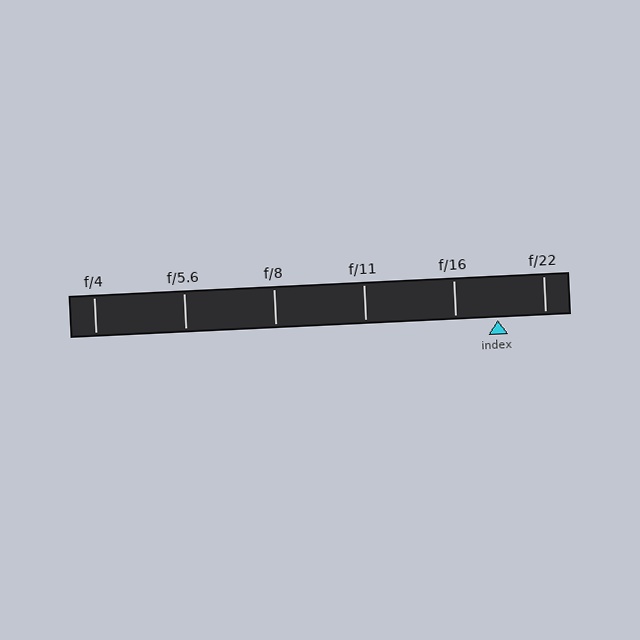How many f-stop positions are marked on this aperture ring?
There are 6 f-stop positions marked.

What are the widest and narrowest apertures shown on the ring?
The widest aperture shown is f/4 and the narrowest is f/22.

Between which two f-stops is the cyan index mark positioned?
The index mark is between f/16 and f/22.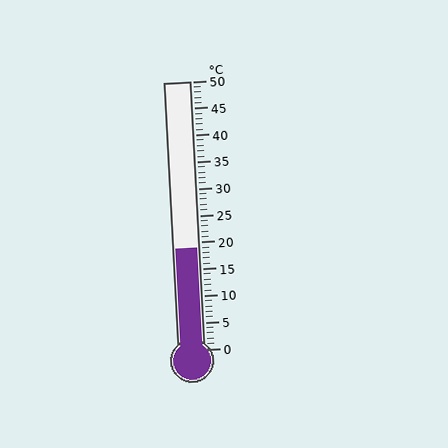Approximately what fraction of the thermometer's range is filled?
The thermometer is filled to approximately 40% of its range.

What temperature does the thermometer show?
The thermometer shows approximately 19°C.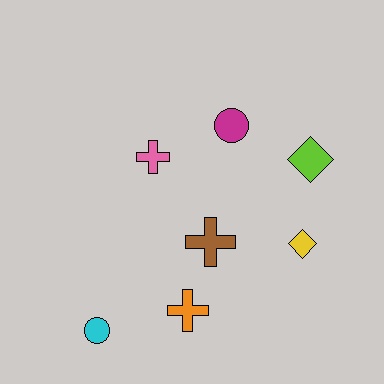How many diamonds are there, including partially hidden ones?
There are 2 diamonds.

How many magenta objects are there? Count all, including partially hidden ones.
There is 1 magenta object.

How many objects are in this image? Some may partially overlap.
There are 7 objects.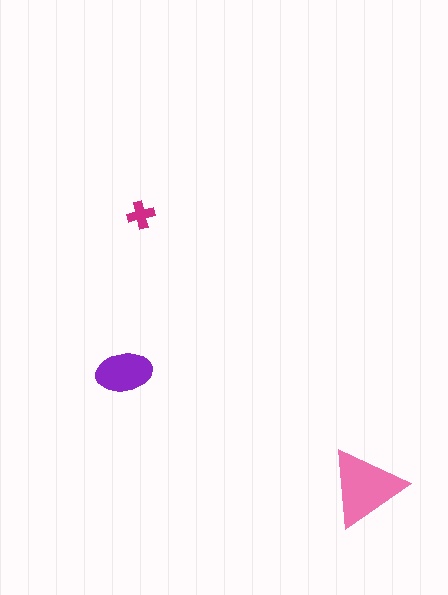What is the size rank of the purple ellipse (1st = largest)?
2nd.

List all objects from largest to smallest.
The pink triangle, the purple ellipse, the magenta cross.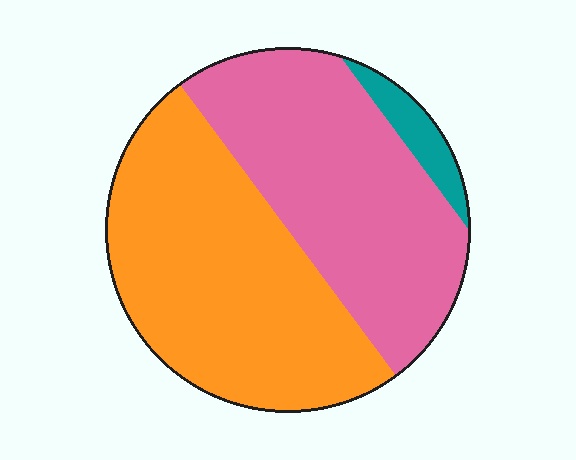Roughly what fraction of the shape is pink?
Pink covers around 45% of the shape.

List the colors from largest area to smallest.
From largest to smallest: orange, pink, teal.